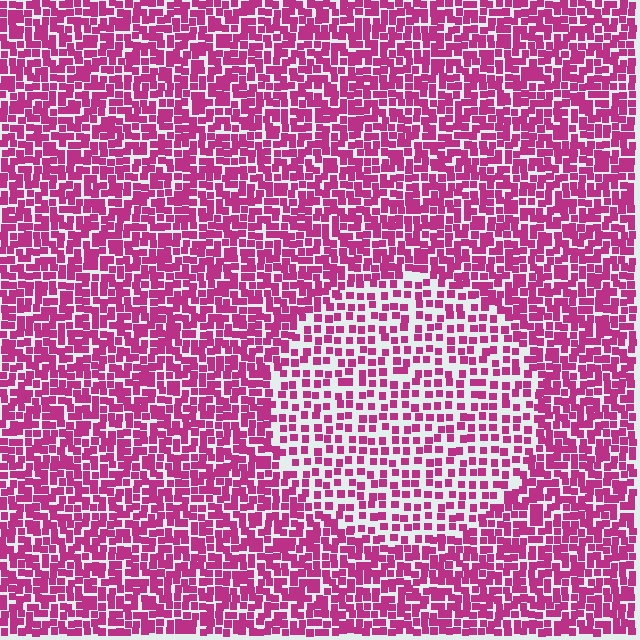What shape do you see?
I see a circle.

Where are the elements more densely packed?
The elements are more densely packed outside the circle boundary.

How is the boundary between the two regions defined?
The boundary is defined by a change in element density (approximately 1.8x ratio). All elements are the same color, size, and shape.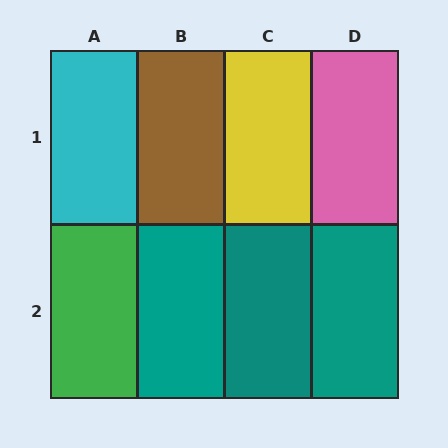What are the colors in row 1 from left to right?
Cyan, brown, yellow, pink.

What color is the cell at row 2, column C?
Teal.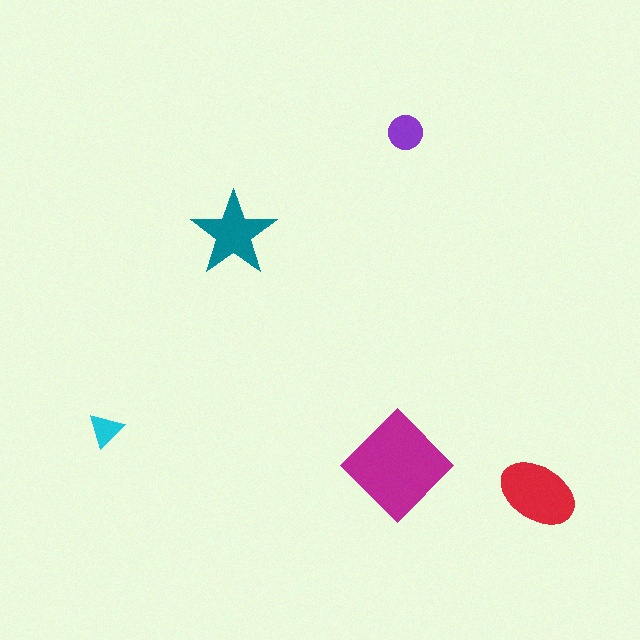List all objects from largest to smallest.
The magenta diamond, the red ellipse, the teal star, the purple circle, the cyan triangle.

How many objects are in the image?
There are 5 objects in the image.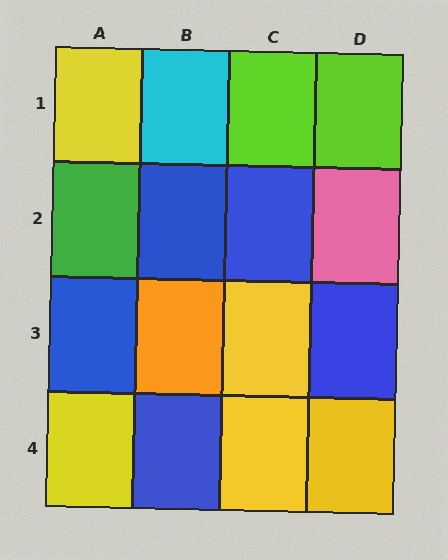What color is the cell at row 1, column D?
Lime.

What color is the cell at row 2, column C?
Blue.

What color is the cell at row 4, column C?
Yellow.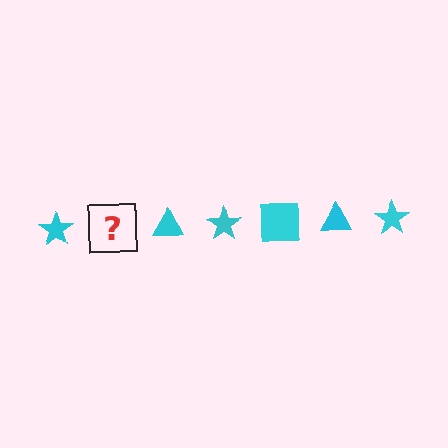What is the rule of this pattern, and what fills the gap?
The rule is that the pattern cycles through star, square, triangle shapes in cyan. The gap should be filled with a cyan square.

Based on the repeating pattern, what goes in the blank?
The blank should be a cyan square.